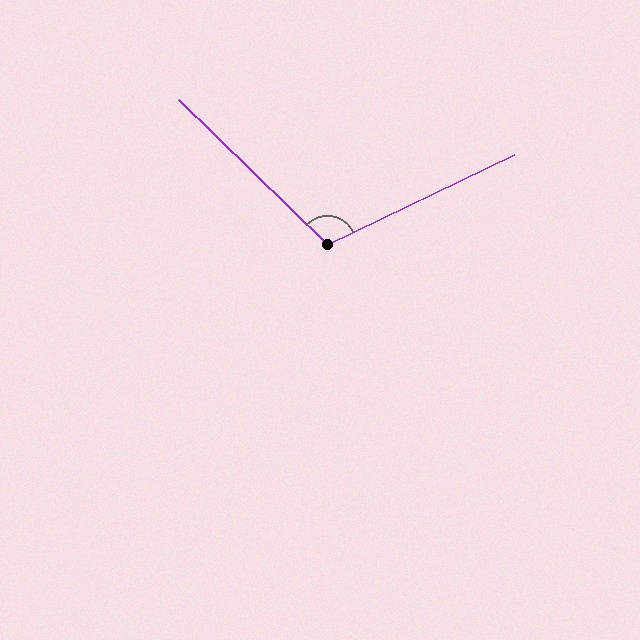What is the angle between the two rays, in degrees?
Approximately 110 degrees.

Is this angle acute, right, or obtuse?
It is obtuse.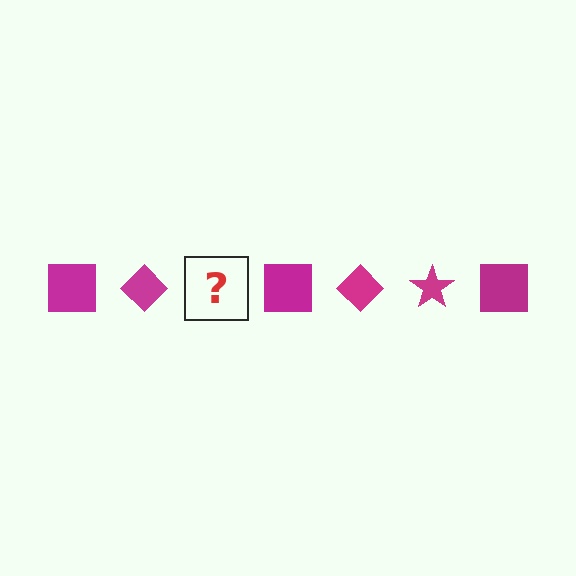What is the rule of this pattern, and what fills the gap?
The rule is that the pattern cycles through square, diamond, star shapes in magenta. The gap should be filled with a magenta star.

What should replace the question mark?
The question mark should be replaced with a magenta star.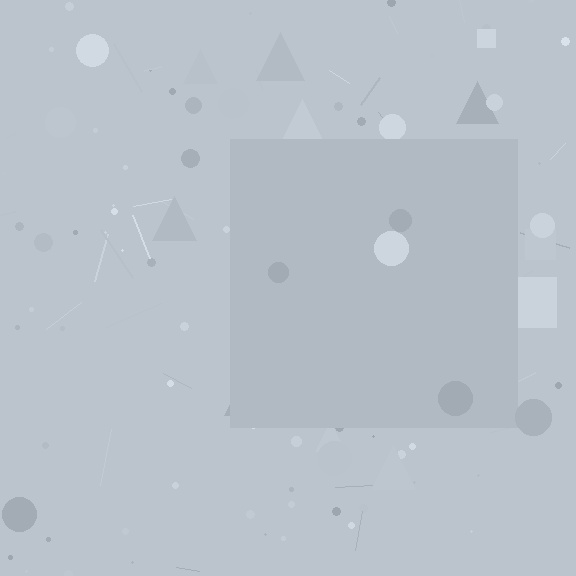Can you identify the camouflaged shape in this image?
The camouflaged shape is a square.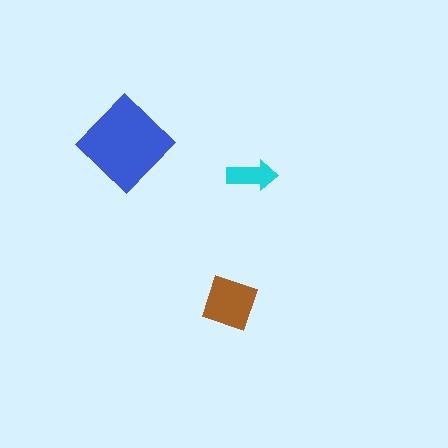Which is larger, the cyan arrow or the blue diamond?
The blue diamond.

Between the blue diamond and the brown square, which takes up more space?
The blue diamond.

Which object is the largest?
The blue diamond.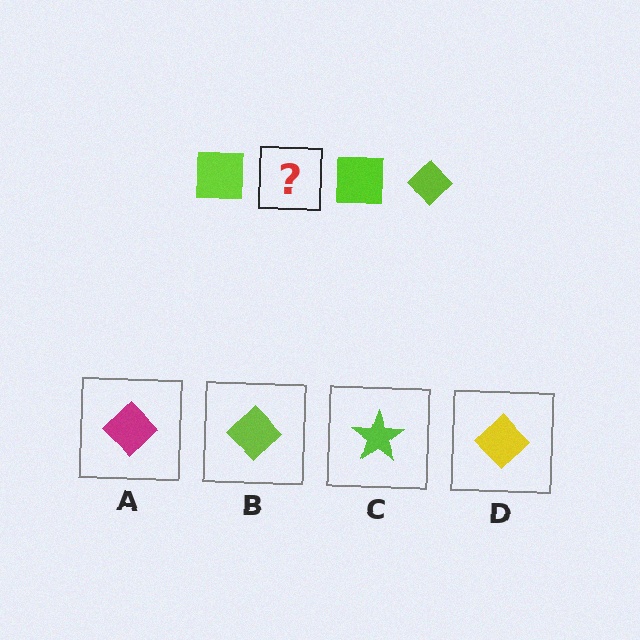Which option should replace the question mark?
Option B.